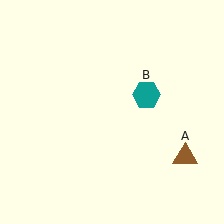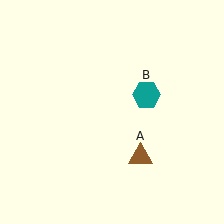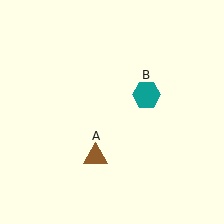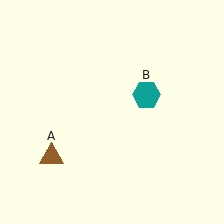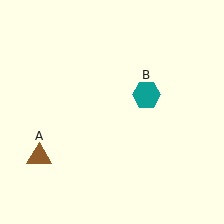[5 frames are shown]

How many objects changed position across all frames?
1 object changed position: brown triangle (object A).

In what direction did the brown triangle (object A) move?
The brown triangle (object A) moved left.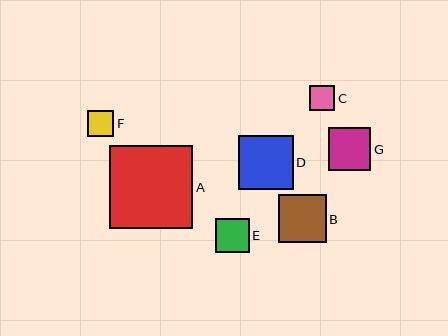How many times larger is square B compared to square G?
Square B is approximately 1.1 times the size of square G.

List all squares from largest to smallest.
From largest to smallest: A, D, B, G, E, F, C.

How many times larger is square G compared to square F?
Square G is approximately 1.6 times the size of square F.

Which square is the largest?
Square A is the largest with a size of approximately 84 pixels.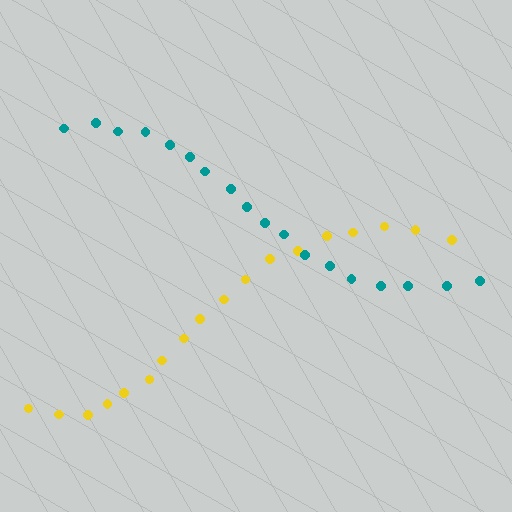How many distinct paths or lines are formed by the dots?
There are 2 distinct paths.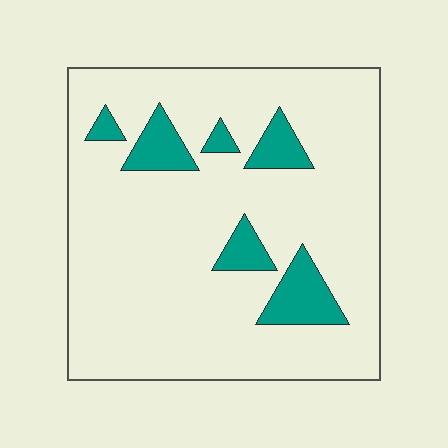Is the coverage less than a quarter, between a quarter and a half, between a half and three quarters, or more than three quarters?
Less than a quarter.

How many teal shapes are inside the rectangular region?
6.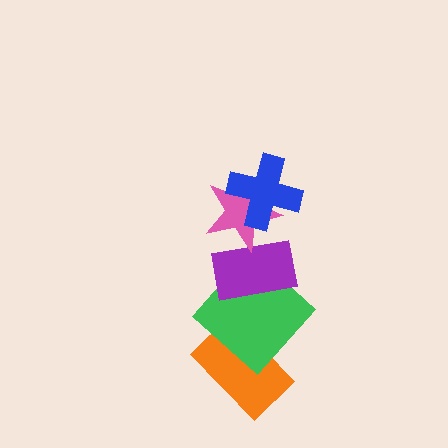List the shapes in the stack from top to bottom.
From top to bottom: the blue cross, the pink star, the purple rectangle, the green diamond, the orange rectangle.